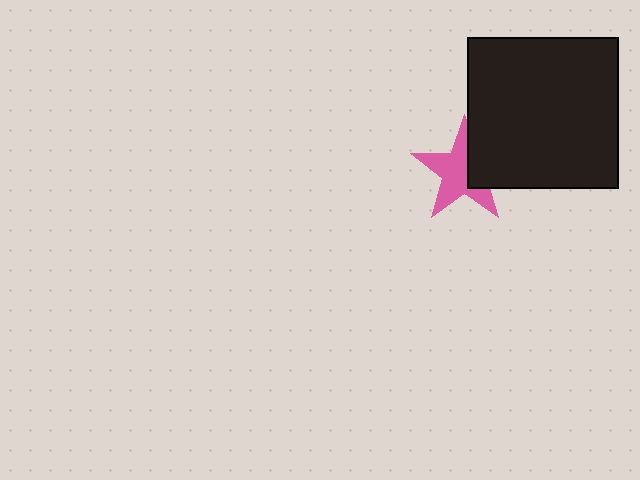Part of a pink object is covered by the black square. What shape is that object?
It is a star.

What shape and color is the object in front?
The object in front is a black square.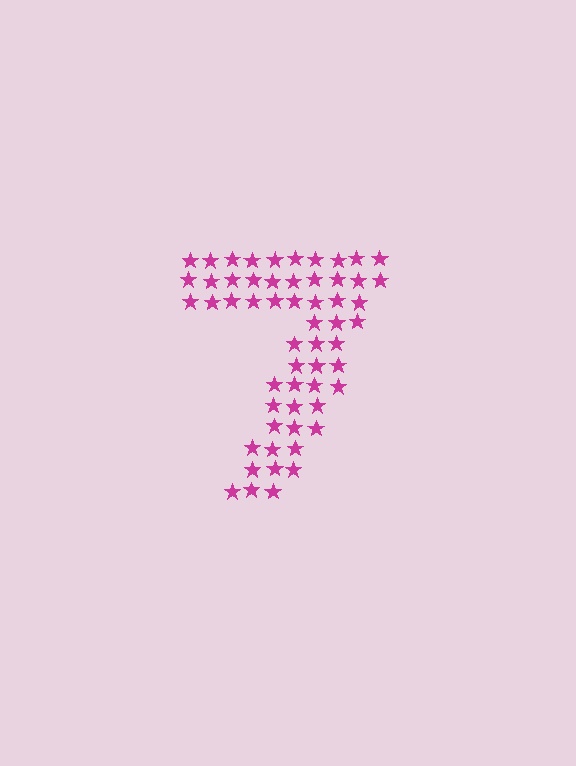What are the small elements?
The small elements are stars.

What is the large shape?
The large shape is the digit 7.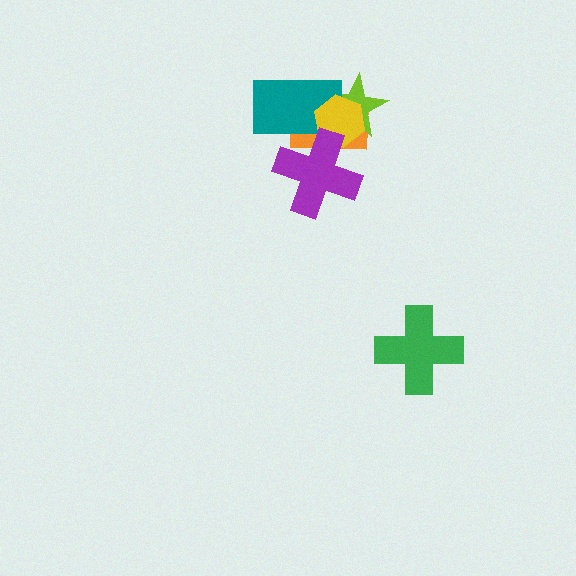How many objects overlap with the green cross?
0 objects overlap with the green cross.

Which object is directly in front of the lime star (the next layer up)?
The teal rectangle is directly in front of the lime star.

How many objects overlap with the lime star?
3 objects overlap with the lime star.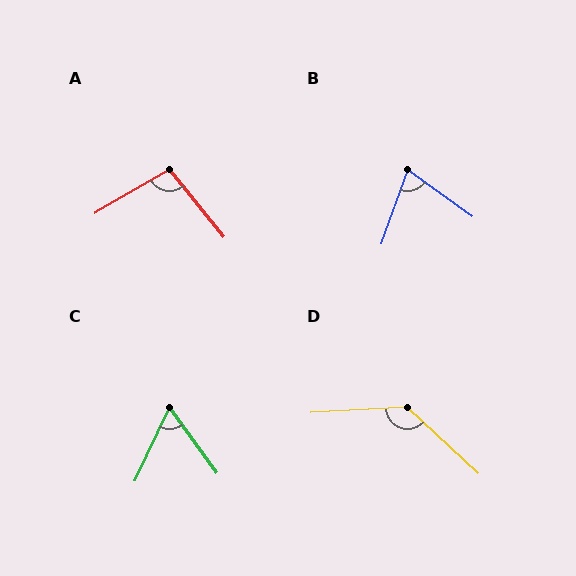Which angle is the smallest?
C, at approximately 61 degrees.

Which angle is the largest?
D, at approximately 134 degrees.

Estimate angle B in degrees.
Approximately 74 degrees.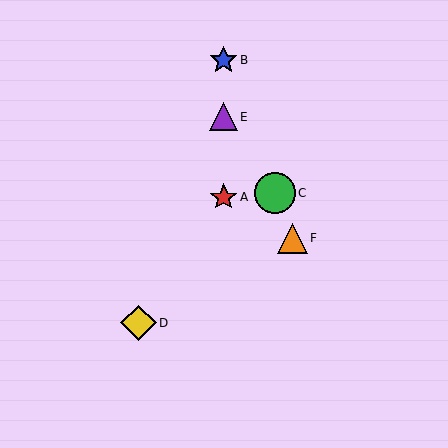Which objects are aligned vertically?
Objects A, B, E are aligned vertically.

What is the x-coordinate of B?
Object B is at x≈224.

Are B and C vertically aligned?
No, B is at x≈224 and C is at x≈275.